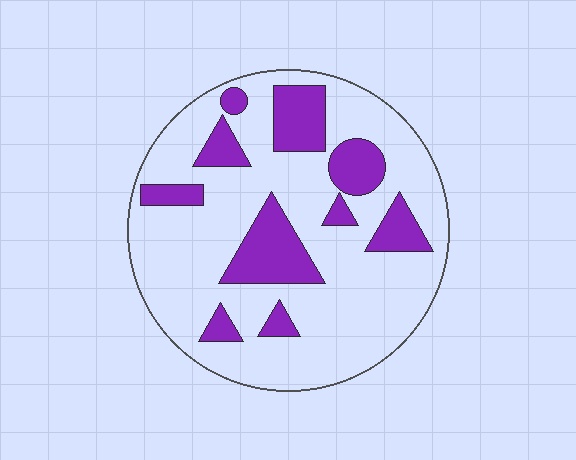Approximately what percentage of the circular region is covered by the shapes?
Approximately 25%.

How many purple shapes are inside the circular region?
10.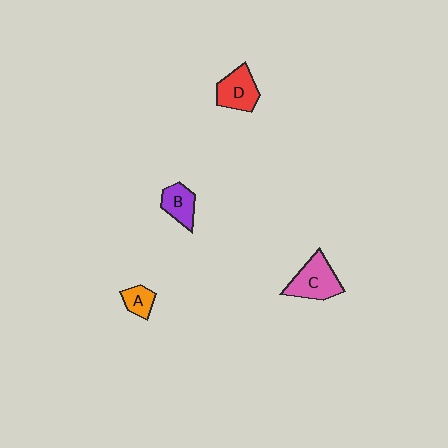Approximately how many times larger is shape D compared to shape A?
Approximately 1.8 times.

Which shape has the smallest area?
Shape A (orange).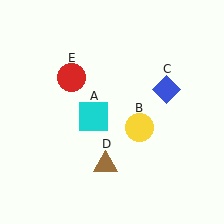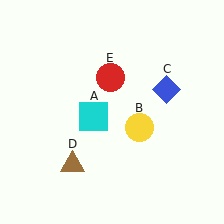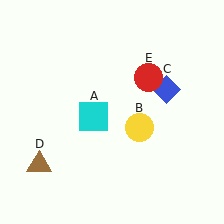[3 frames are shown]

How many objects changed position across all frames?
2 objects changed position: brown triangle (object D), red circle (object E).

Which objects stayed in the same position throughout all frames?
Cyan square (object A) and yellow circle (object B) and blue diamond (object C) remained stationary.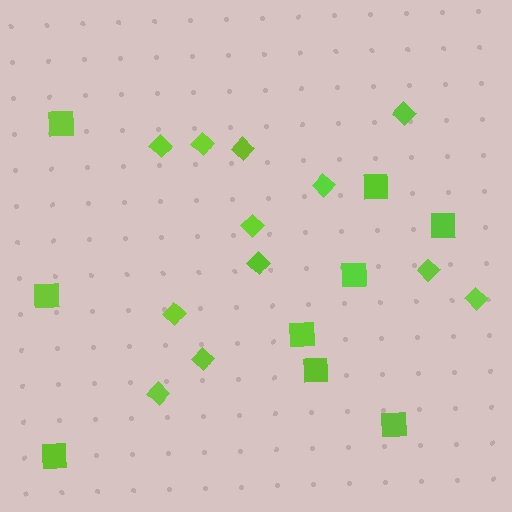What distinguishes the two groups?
There are 2 groups: one group of squares (9) and one group of diamonds (12).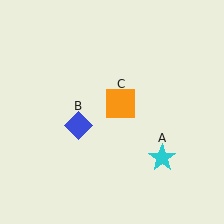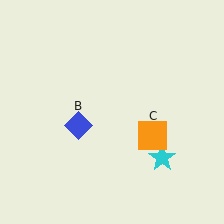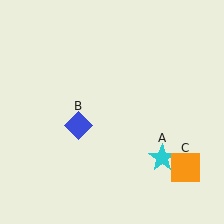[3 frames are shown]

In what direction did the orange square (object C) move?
The orange square (object C) moved down and to the right.